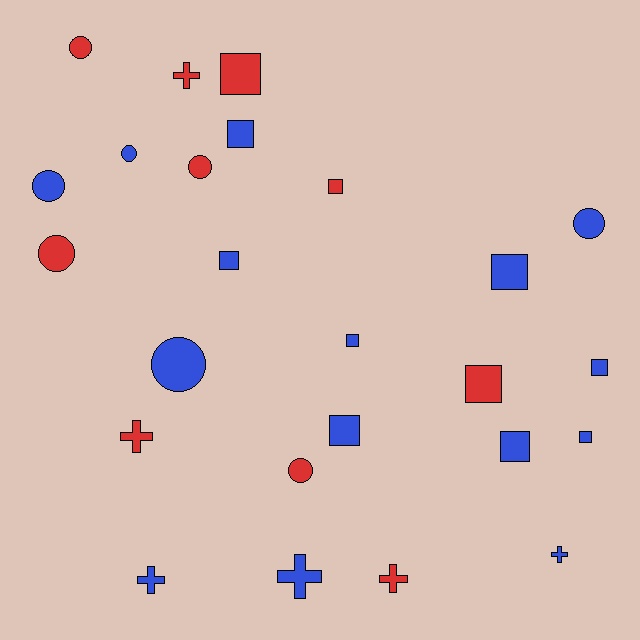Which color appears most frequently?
Blue, with 15 objects.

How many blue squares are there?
There are 8 blue squares.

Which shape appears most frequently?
Square, with 11 objects.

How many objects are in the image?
There are 25 objects.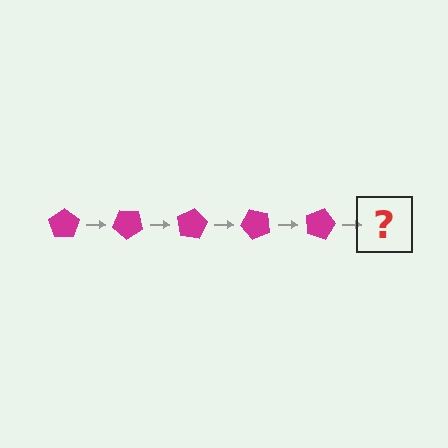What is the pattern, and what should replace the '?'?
The pattern is that the pentagon rotates 40 degrees each step. The '?' should be a magenta pentagon rotated 200 degrees.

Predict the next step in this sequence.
The next step is a magenta pentagon rotated 200 degrees.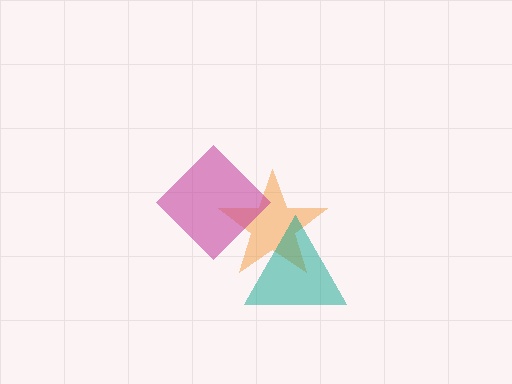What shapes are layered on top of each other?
The layered shapes are: an orange star, a magenta diamond, a teal triangle.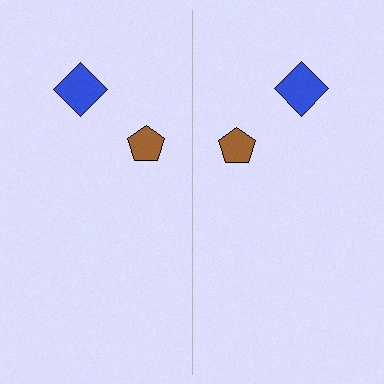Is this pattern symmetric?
Yes, this pattern has bilateral (reflection) symmetry.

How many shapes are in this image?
There are 4 shapes in this image.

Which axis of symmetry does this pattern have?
The pattern has a vertical axis of symmetry running through the center of the image.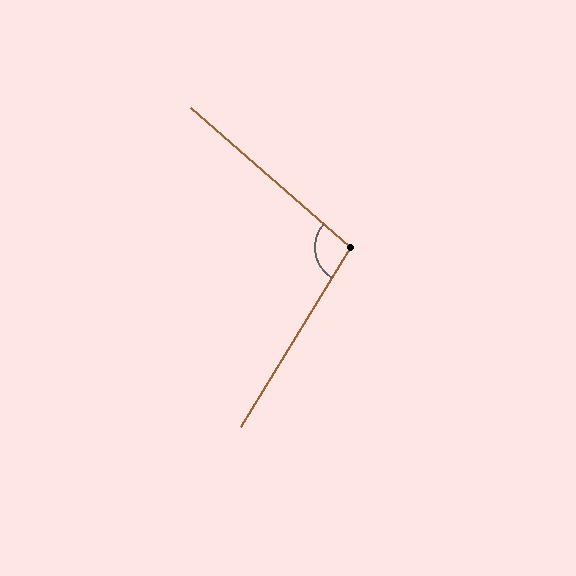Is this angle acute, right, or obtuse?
It is obtuse.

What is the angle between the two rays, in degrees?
Approximately 100 degrees.